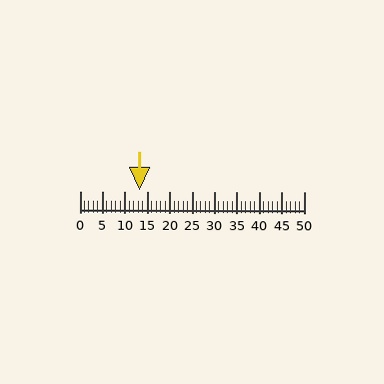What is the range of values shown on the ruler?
The ruler shows values from 0 to 50.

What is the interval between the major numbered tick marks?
The major tick marks are spaced 5 units apart.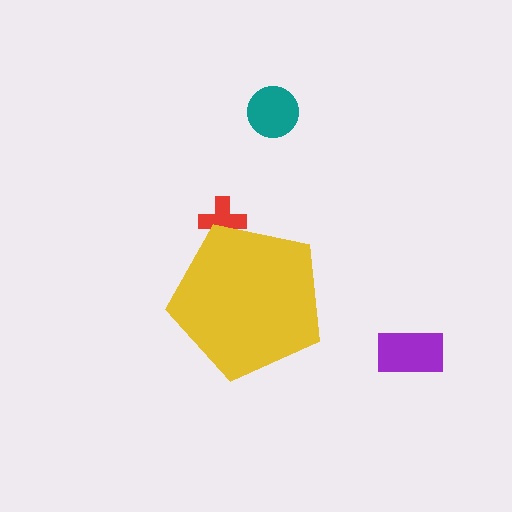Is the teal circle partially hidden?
No, the teal circle is fully visible.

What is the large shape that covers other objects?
A yellow pentagon.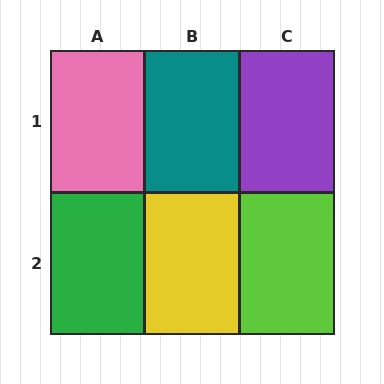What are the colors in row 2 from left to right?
Green, yellow, lime.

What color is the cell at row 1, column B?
Teal.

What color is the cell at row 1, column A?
Pink.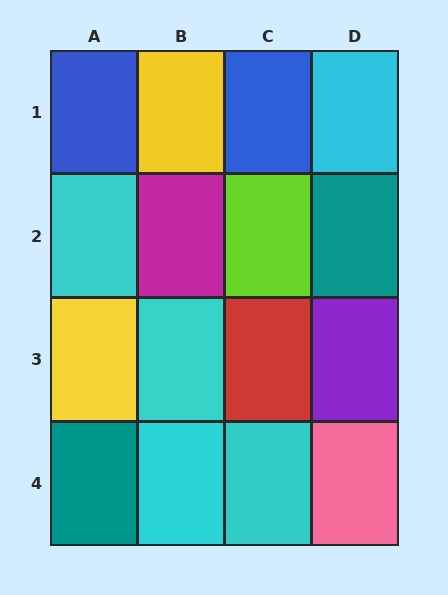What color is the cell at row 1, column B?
Yellow.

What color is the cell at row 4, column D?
Pink.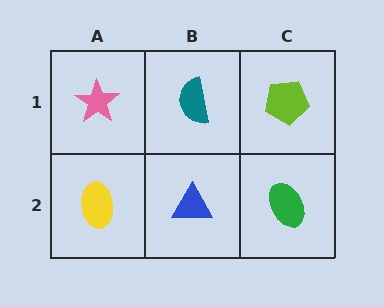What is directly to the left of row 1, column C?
A teal semicircle.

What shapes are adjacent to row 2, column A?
A pink star (row 1, column A), a blue triangle (row 2, column B).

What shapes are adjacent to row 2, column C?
A lime pentagon (row 1, column C), a blue triangle (row 2, column B).